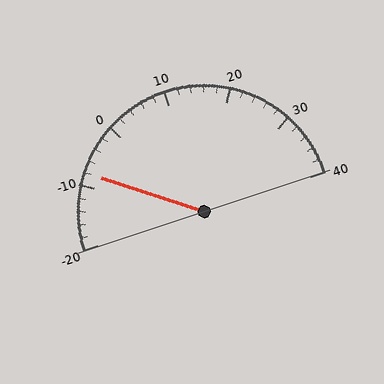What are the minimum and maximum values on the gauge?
The gauge ranges from -20 to 40.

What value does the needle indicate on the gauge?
The needle indicates approximately -8.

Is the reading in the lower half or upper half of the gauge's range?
The reading is in the lower half of the range (-20 to 40).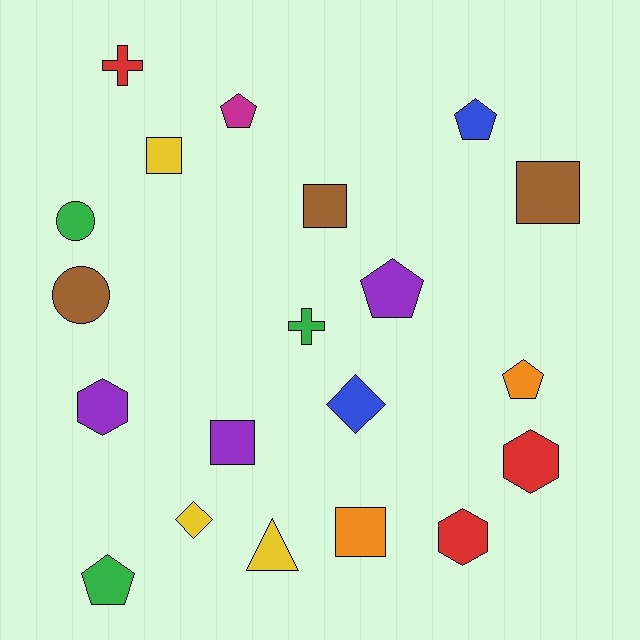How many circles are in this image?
There are 2 circles.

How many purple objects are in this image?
There are 3 purple objects.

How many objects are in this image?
There are 20 objects.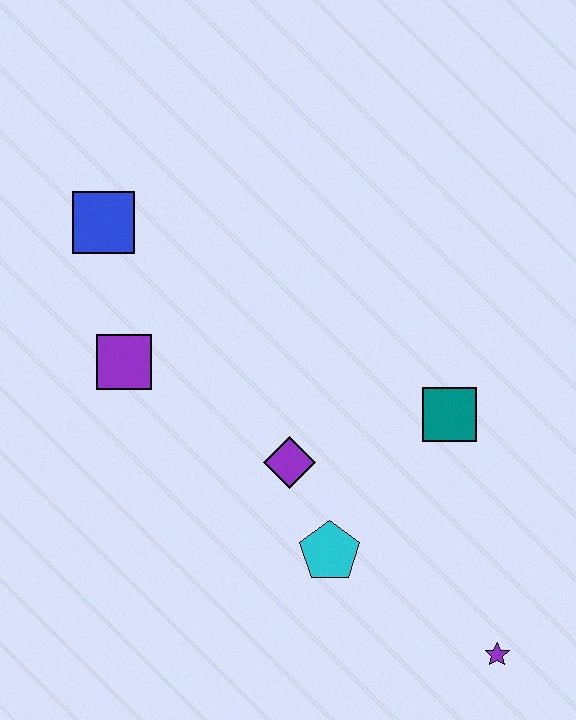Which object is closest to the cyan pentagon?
The purple diamond is closest to the cyan pentagon.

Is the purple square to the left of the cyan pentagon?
Yes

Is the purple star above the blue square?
No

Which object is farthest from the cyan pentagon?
The blue square is farthest from the cyan pentagon.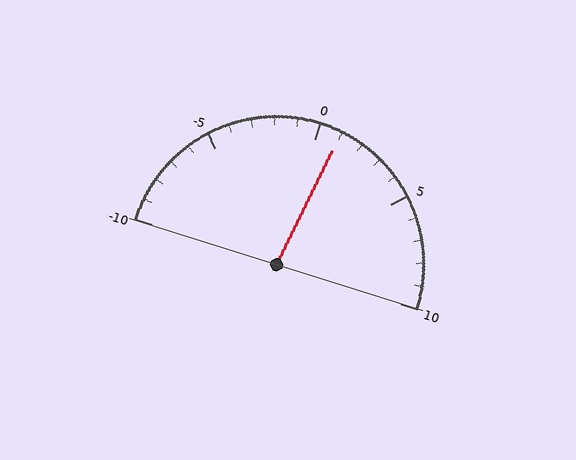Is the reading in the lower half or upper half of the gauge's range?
The reading is in the upper half of the range (-10 to 10).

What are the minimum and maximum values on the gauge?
The gauge ranges from -10 to 10.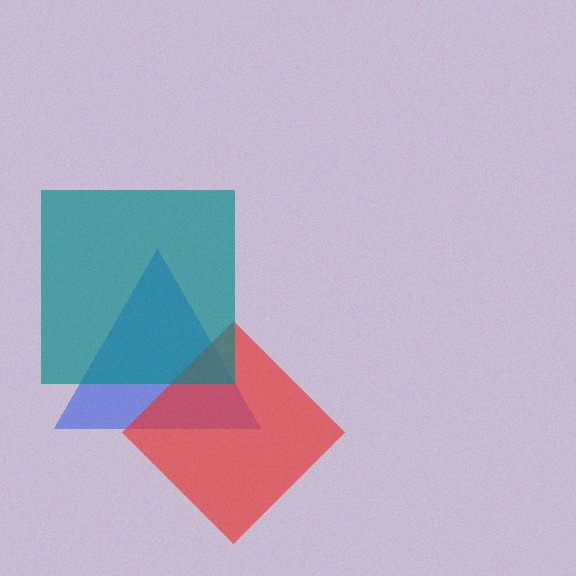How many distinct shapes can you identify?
There are 3 distinct shapes: a blue triangle, a red diamond, a teal square.